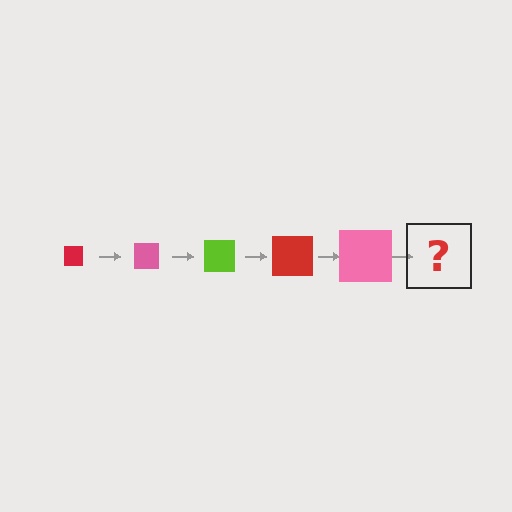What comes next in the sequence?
The next element should be a lime square, larger than the previous one.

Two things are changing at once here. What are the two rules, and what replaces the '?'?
The two rules are that the square grows larger each step and the color cycles through red, pink, and lime. The '?' should be a lime square, larger than the previous one.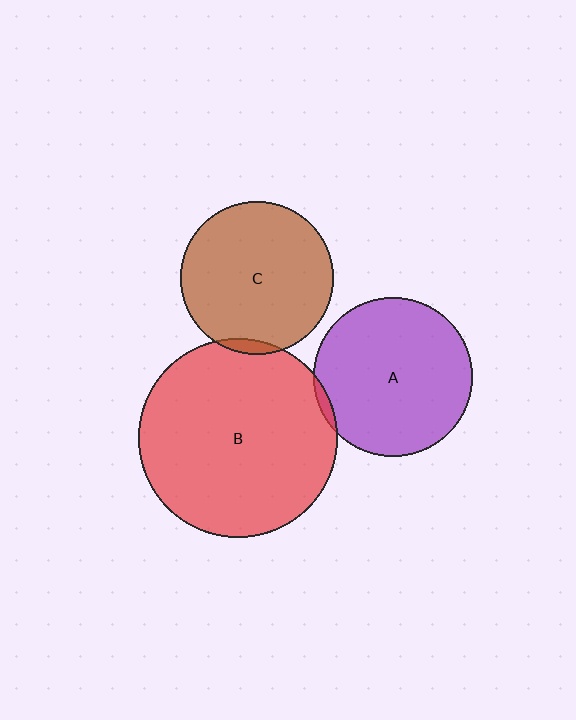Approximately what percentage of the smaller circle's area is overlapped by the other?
Approximately 5%.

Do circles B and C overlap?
Yes.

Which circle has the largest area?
Circle B (red).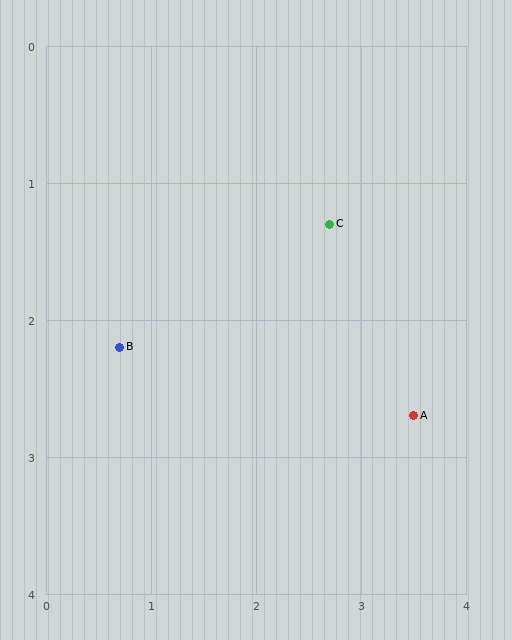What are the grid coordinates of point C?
Point C is at approximately (2.7, 1.3).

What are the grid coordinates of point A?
Point A is at approximately (3.5, 2.7).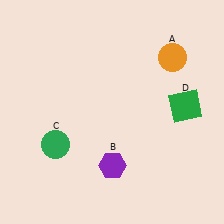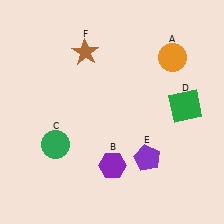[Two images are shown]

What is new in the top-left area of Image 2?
A brown star (F) was added in the top-left area of Image 2.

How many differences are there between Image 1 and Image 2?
There are 2 differences between the two images.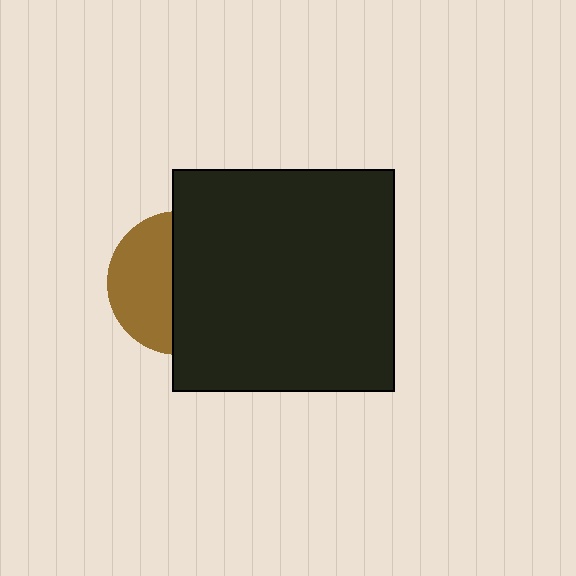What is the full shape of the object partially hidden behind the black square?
The partially hidden object is a brown circle.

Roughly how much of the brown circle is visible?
A small part of it is visible (roughly 43%).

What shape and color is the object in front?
The object in front is a black square.